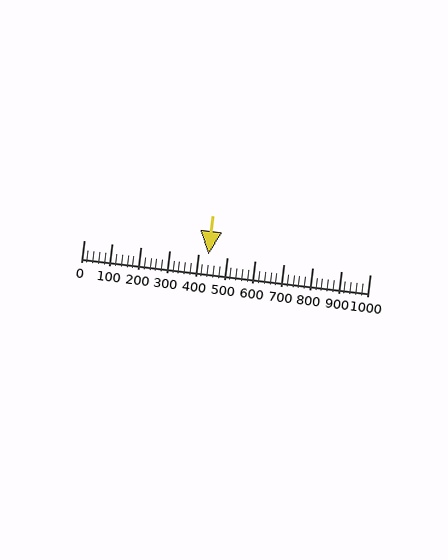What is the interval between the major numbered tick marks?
The major tick marks are spaced 100 units apart.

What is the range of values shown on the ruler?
The ruler shows values from 0 to 1000.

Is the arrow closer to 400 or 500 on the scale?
The arrow is closer to 400.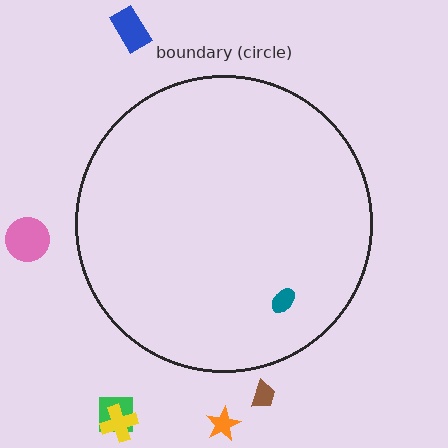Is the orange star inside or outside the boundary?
Outside.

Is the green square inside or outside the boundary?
Outside.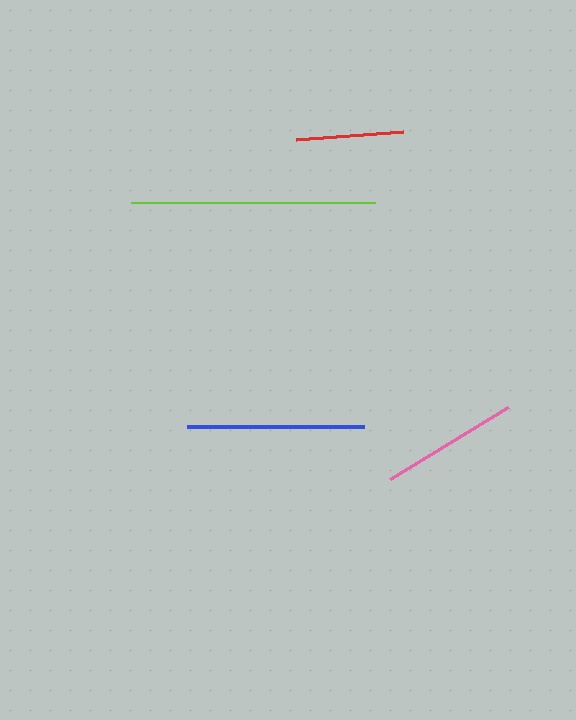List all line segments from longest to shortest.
From longest to shortest: lime, blue, pink, red.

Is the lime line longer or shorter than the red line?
The lime line is longer than the red line.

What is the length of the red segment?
The red segment is approximately 108 pixels long.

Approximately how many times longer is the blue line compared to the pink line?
The blue line is approximately 1.3 times the length of the pink line.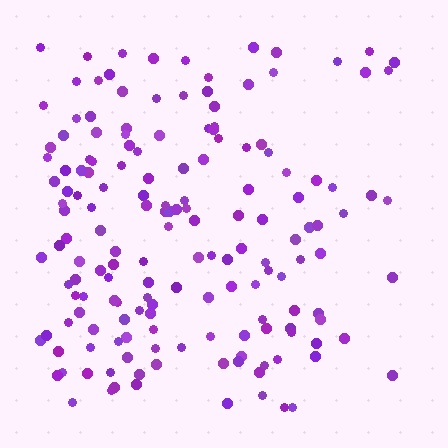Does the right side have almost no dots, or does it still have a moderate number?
Still a moderate number, just noticeably fewer than the left.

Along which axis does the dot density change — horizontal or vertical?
Horizontal.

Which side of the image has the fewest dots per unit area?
The right.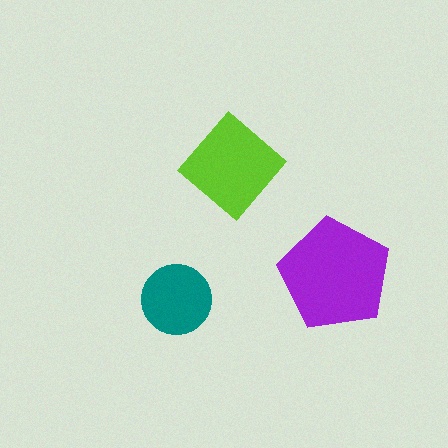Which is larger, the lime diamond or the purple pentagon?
The purple pentagon.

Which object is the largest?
The purple pentagon.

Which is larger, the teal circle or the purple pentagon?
The purple pentagon.